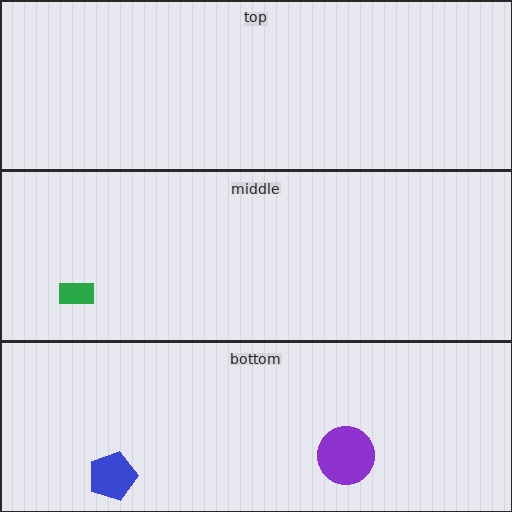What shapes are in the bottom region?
The purple circle, the blue pentagon.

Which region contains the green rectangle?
The middle region.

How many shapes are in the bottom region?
2.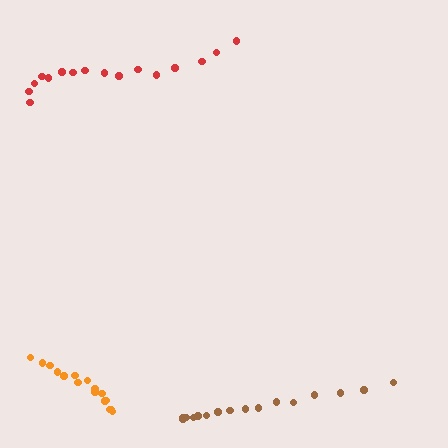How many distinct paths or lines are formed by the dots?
There are 3 distinct paths.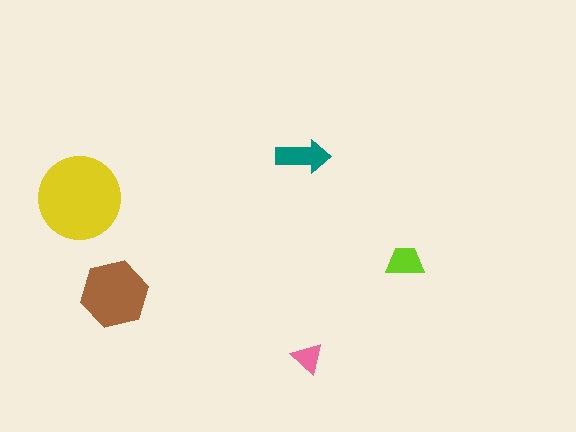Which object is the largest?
The yellow circle.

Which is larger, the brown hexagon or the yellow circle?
The yellow circle.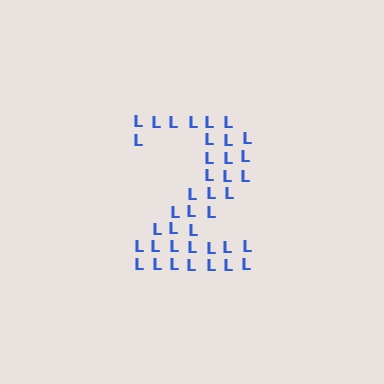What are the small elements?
The small elements are letter L's.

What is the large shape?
The large shape is the digit 2.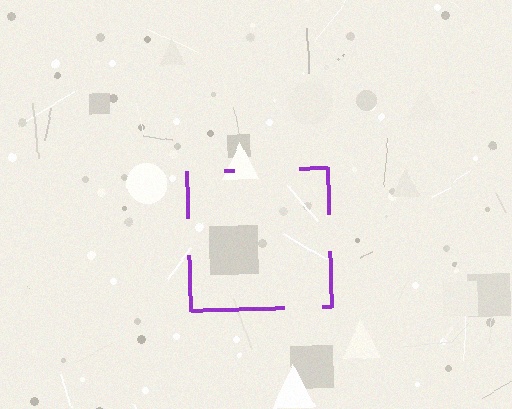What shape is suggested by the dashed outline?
The dashed outline suggests a square.